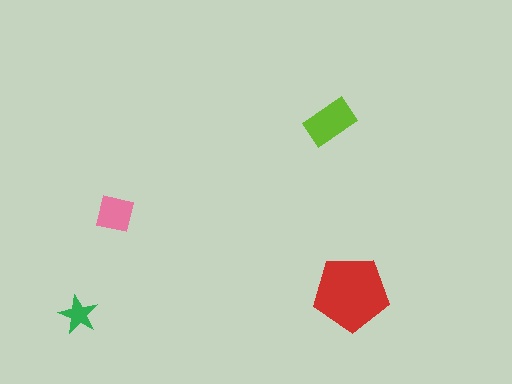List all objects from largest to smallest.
The red pentagon, the lime rectangle, the pink square, the green star.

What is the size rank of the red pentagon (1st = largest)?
1st.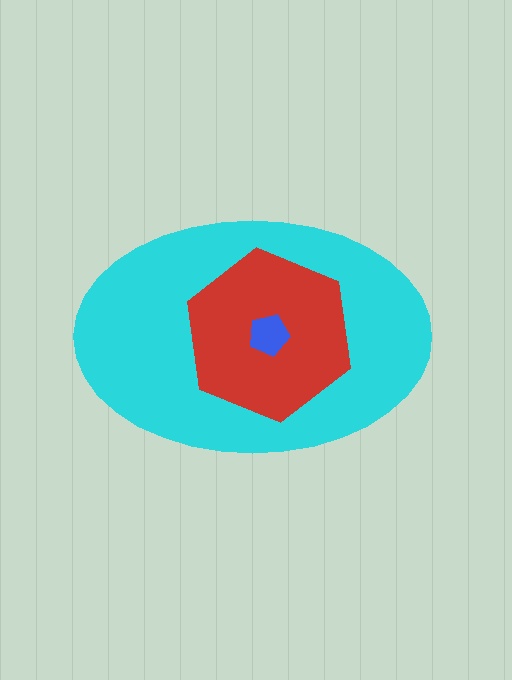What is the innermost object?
The blue pentagon.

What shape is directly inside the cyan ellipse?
The red hexagon.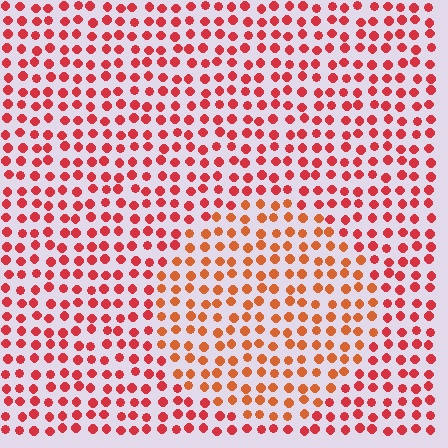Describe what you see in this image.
The image is filled with small red elements in a uniform arrangement. A circle-shaped region is visible where the elements are tinted to a slightly different hue, forming a subtle color boundary.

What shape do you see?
I see a circle.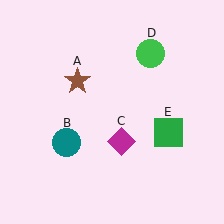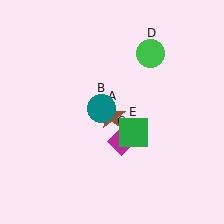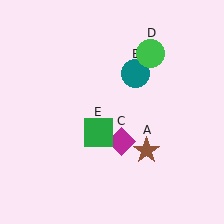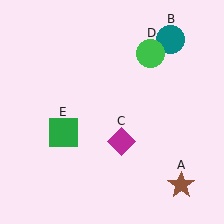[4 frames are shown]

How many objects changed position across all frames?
3 objects changed position: brown star (object A), teal circle (object B), green square (object E).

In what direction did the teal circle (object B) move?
The teal circle (object B) moved up and to the right.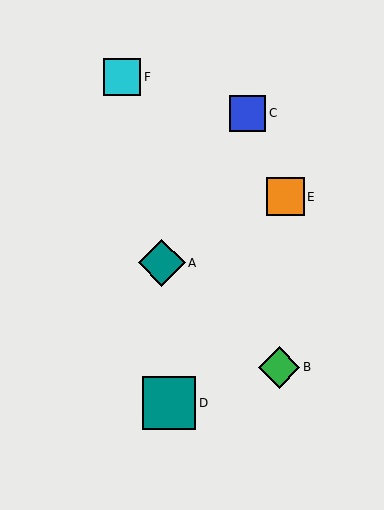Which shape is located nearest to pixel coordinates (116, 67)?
The cyan square (labeled F) at (122, 77) is nearest to that location.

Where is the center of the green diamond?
The center of the green diamond is at (279, 367).